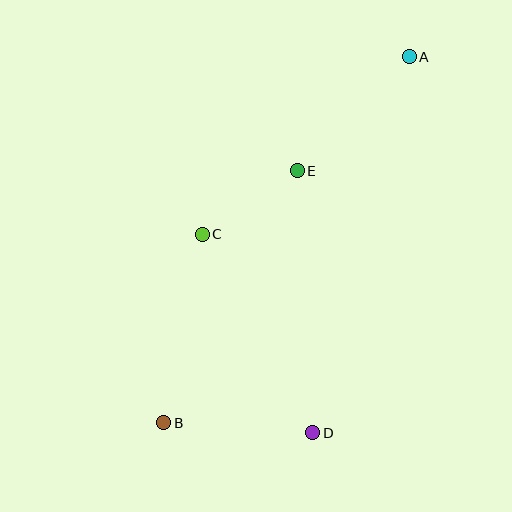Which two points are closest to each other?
Points C and E are closest to each other.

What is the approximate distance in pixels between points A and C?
The distance between A and C is approximately 273 pixels.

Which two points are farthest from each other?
Points A and B are farthest from each other.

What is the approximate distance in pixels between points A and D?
The distance between A and D is approximately 388 pixels.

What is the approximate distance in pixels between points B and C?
The distance between B and C is approximately 193 pixels.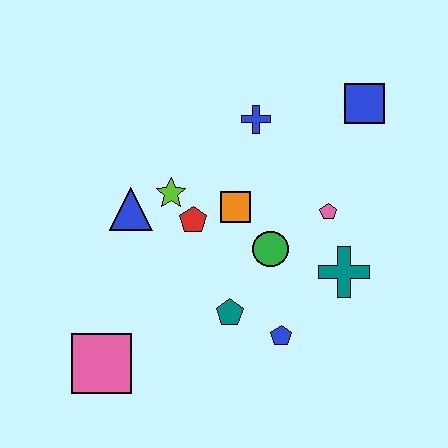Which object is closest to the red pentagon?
The lime star is closest to the red pentagon.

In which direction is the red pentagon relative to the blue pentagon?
The red pentagon is above the blue pentagon.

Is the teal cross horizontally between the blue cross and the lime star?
No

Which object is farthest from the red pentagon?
The blue square is farthest from the red pentagon.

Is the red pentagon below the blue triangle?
Yes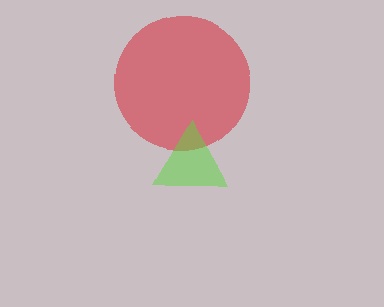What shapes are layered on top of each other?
The layered shapes are: a red circle, a lime triangle.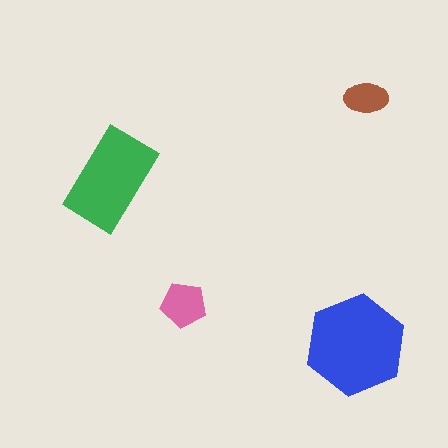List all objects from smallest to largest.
The brown ellipse, the pink pentagon, the green rectangle, the blue hexagon.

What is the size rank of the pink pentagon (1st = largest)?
3rd.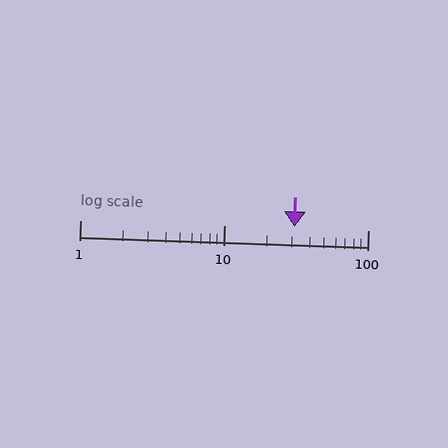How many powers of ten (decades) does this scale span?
The scale spans 2 decades, from 1 to 100.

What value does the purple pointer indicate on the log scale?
The pointer indicates approximately 31.